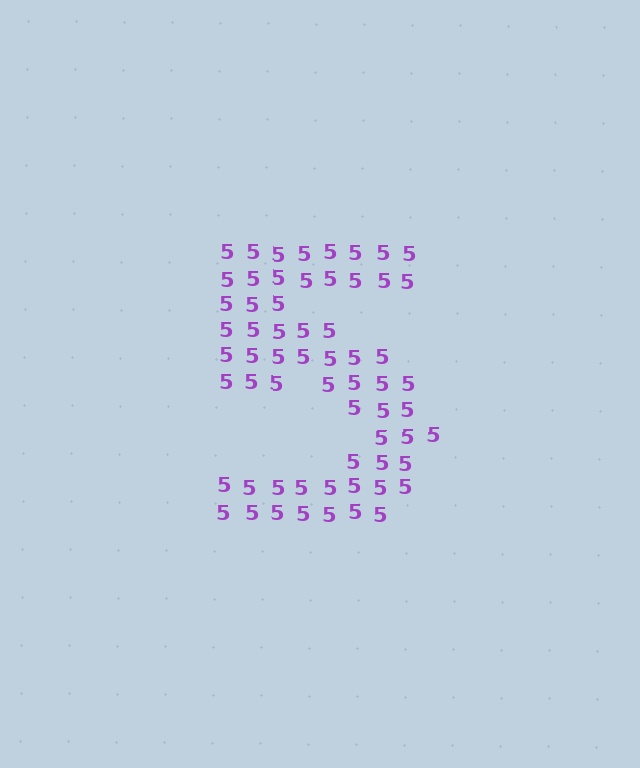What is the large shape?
The large shape is the digit 5.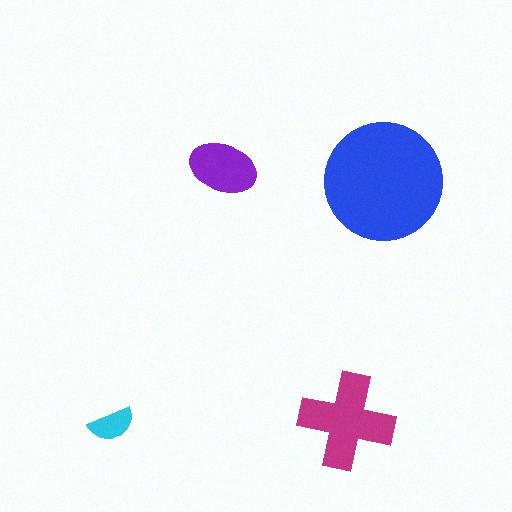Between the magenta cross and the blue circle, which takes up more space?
The blue circle.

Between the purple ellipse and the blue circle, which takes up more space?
The blue circle.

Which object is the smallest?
The cyan semicircle.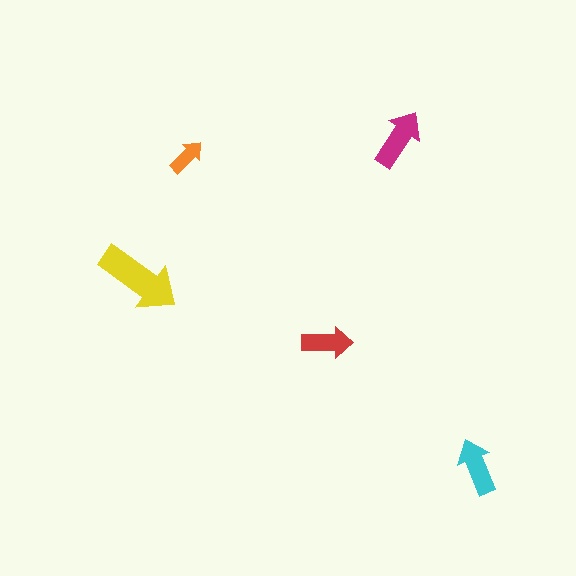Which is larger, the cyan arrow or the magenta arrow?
The magenta one.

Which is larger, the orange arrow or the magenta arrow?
The magenta one.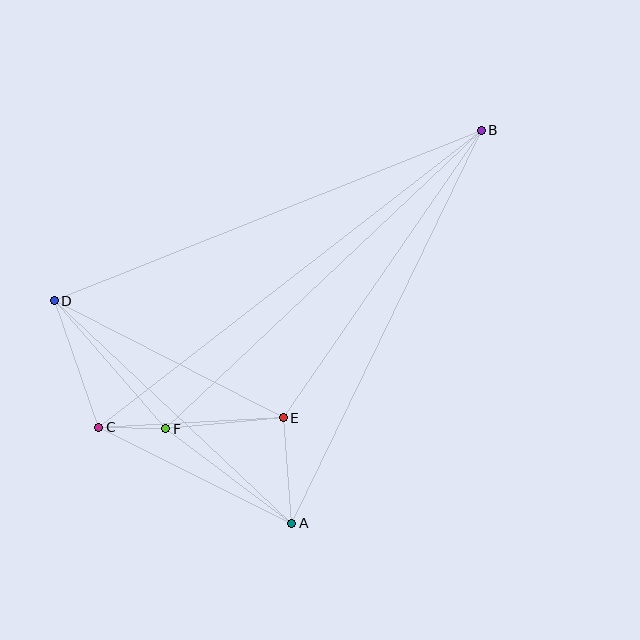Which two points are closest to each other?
Points C and F are closest to each other.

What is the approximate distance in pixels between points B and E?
The distance between B and E is approximately 349 pixels.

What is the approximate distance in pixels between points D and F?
The distance between D and F is approximately 170 pixels.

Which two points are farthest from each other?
Points B and C are farthest from each other.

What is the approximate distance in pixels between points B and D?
The distance between B and D is approximately 460 pixels.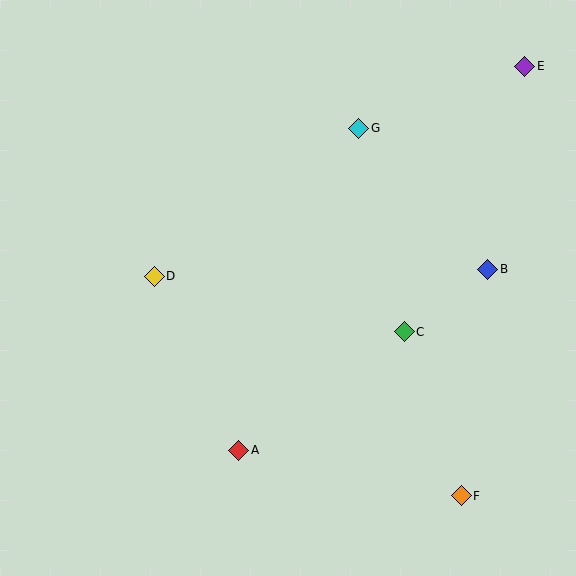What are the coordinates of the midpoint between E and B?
The midpoint between E and B is at (506, 168).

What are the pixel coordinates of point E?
Point E is at (525, 66).